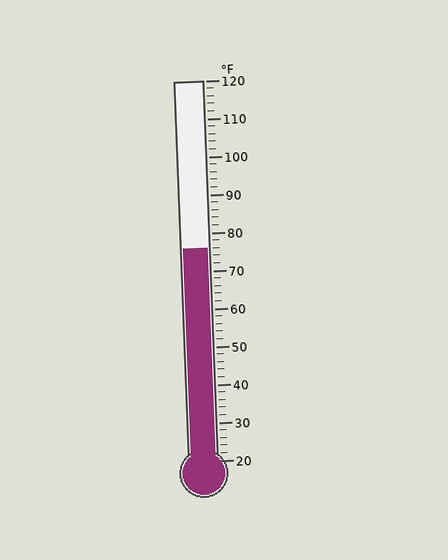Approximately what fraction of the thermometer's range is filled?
The thermometer is filled to approximately 55% of its range.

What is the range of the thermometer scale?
The thermometer scale ranges from 20°F to 120°F.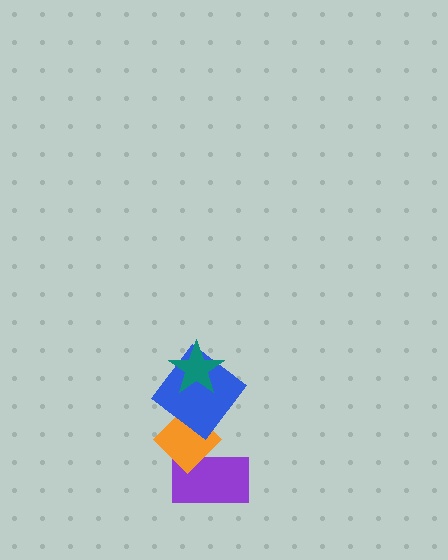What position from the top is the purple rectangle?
The purple rectangle is 4th from the top.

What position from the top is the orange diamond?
The orange diamond is 3rd from the top.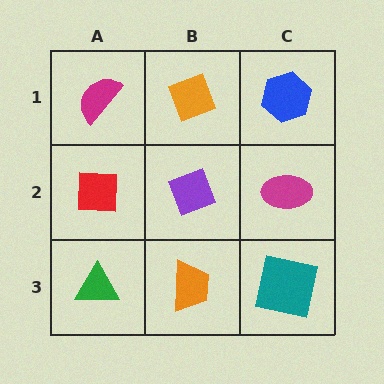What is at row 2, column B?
A purple diamond.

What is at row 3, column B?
An orange trapezoid.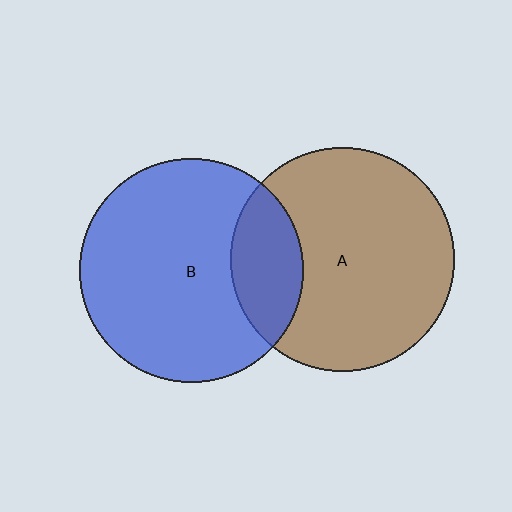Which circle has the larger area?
Circle A (brown).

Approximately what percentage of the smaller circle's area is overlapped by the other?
Approximately 20%.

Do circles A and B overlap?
Yes.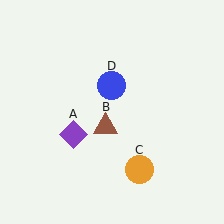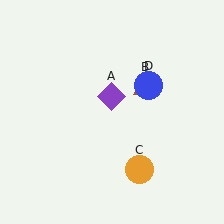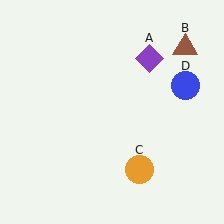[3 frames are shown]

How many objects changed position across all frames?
3 objects changed position: purple diamond (object A), brown triangle (object B), blue circle (object D).